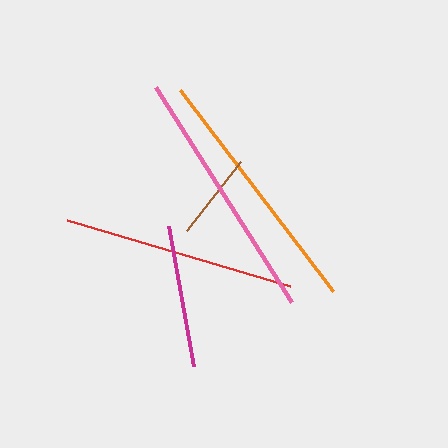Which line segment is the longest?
The pink line is the longest at approximately 254 pixels.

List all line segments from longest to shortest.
From longest to shortest: pink, orange, red, magenta, brown.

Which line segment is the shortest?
The brown line is the shortest at approximately 87 pixels.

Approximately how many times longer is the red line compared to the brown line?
The red line is approximately 2.7 times the length of the brown line.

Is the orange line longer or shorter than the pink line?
The pink line is longer than the orange line.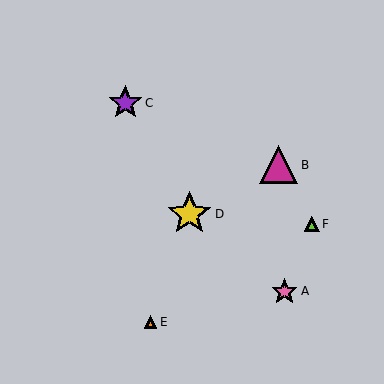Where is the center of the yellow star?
The center of the yellow star is at (189, 214).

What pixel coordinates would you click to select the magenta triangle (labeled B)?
Click at (279, 165) to select the magenta triangle B.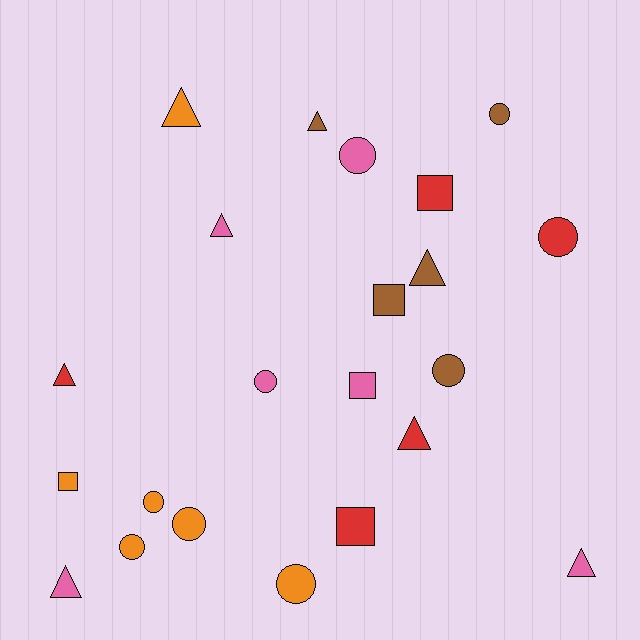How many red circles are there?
There is 1 red circle.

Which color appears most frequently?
Pink, with 6 objects.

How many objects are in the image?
There are 22 objects.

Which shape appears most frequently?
Circle, with 9 objects.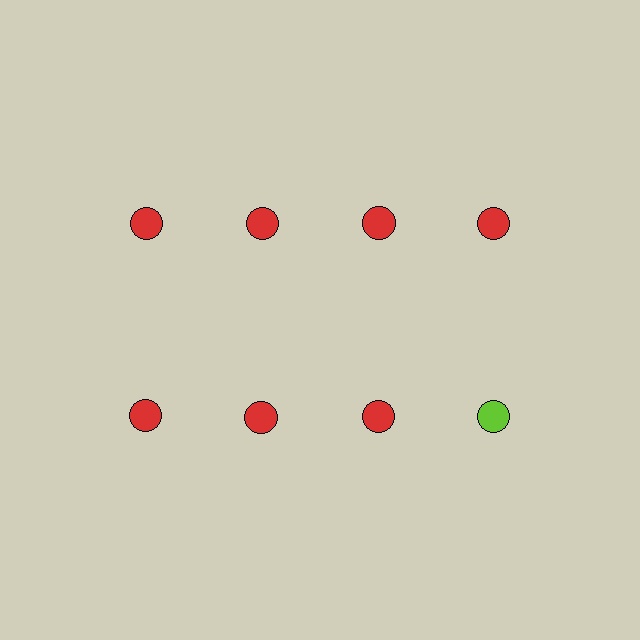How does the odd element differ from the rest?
It has a different color: lime instead of red.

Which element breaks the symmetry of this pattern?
The lime circle in the second row, second from right column breaks the symmetry. All other shapes are red circles.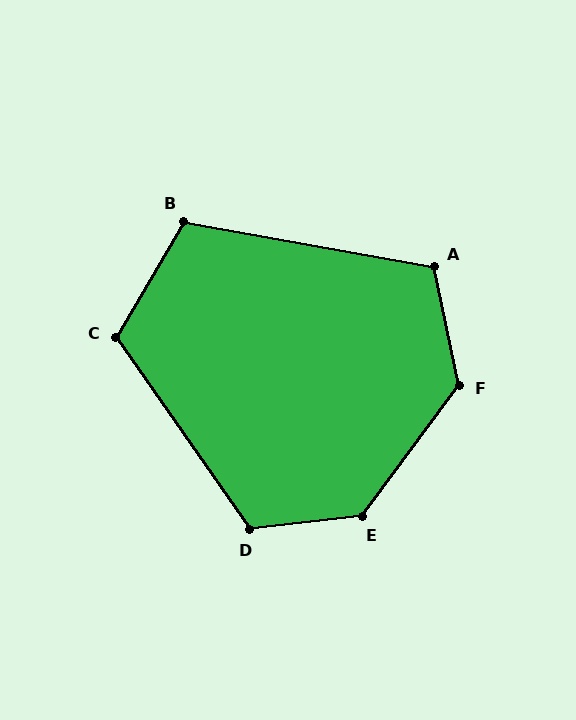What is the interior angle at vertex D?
Approximately 118 degrees (obtuse).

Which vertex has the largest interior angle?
E, at approximately 133 degrees.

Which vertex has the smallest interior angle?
B, at approximately 110 degrees.